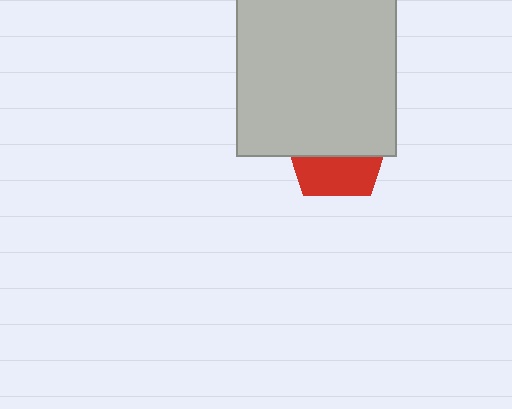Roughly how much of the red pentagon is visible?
A small part of it is visible (roughly 39%).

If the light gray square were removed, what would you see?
You would see the complete red pentagon.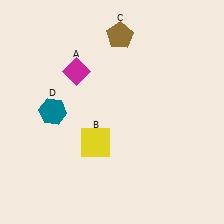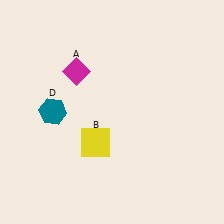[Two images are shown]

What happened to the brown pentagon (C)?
The brown pentagon (C) was removed in Image 2. It was in the top-right area of Image 1.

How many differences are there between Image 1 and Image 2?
There is 1 difference between the two images.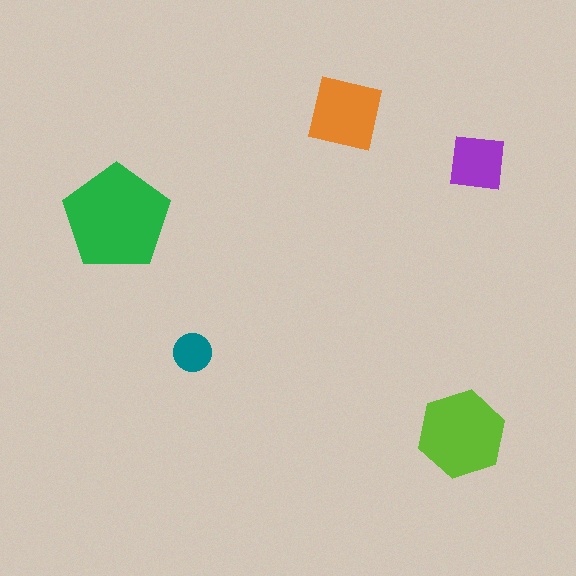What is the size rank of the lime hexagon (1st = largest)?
2nd.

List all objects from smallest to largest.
The teal circle, the purple square, the orange square, the lime hexagon, the green pentagon.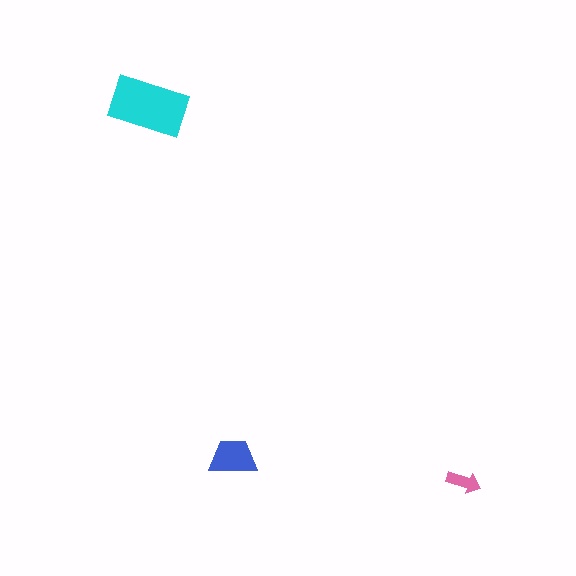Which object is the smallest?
The pink arrow.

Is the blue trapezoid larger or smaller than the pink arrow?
Larger.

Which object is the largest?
The cyan rectangle.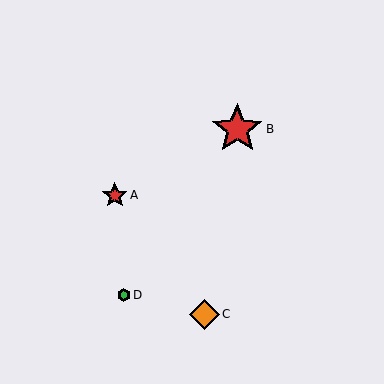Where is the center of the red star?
The center of the red star is at (115, 195).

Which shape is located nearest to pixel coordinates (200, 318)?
The orange diamond (labeled C) at (205, 314) is nearest to that location.